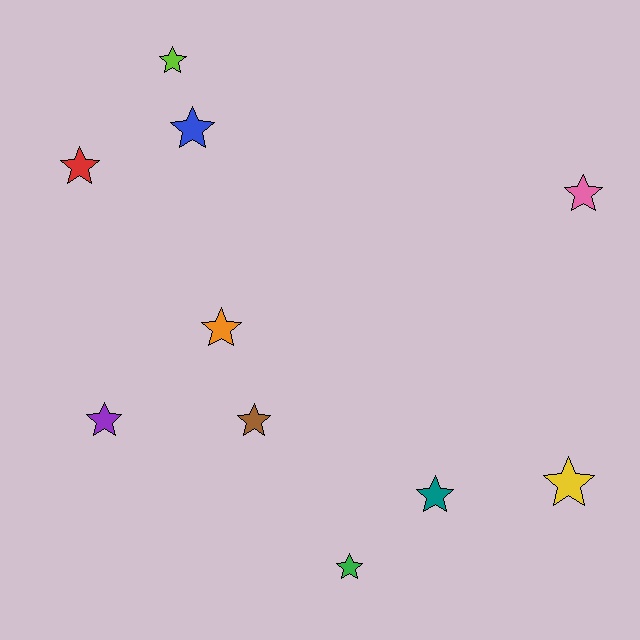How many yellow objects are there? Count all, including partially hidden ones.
There is 1 yellow object.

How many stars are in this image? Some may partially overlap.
There are 10 stars.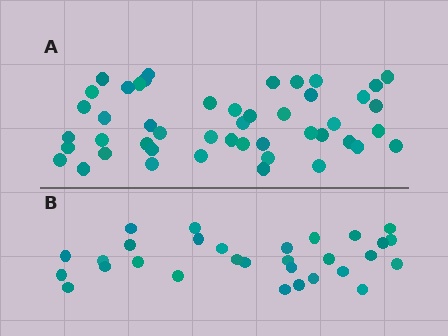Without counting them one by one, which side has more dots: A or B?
Region A (the top region) has more dots.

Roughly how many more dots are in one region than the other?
Region A has approximately 15 more dots than region B.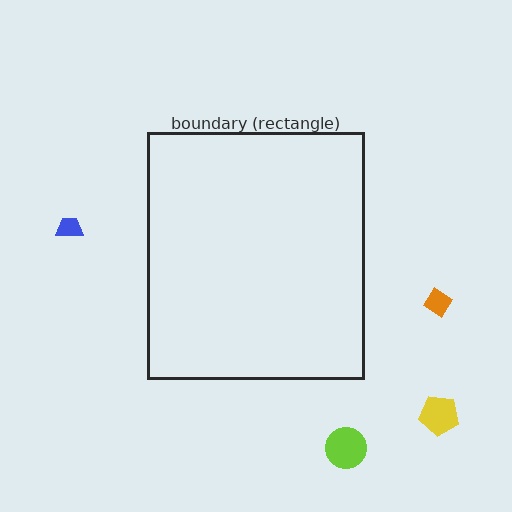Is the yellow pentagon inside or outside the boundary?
Outside.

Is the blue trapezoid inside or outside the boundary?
Outside.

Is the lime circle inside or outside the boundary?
Outside.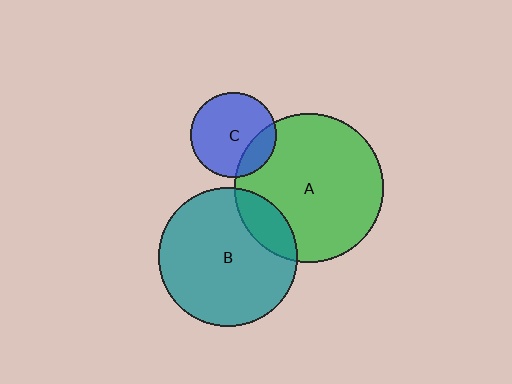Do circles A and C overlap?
Yes.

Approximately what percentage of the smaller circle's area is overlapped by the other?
Approximately 20%.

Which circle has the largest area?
Circle A (green).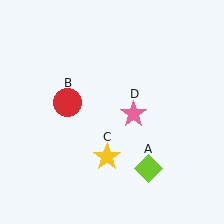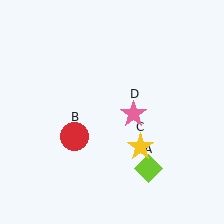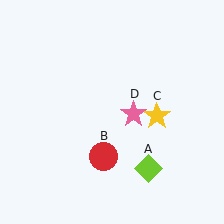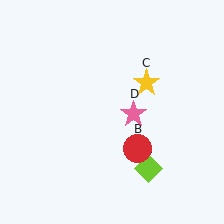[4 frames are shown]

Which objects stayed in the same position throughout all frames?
Lime diamond (object A) and pink star (object D) remained stationary.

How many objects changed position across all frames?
2 objects changed position: red circle (object B), yellow star (object C).